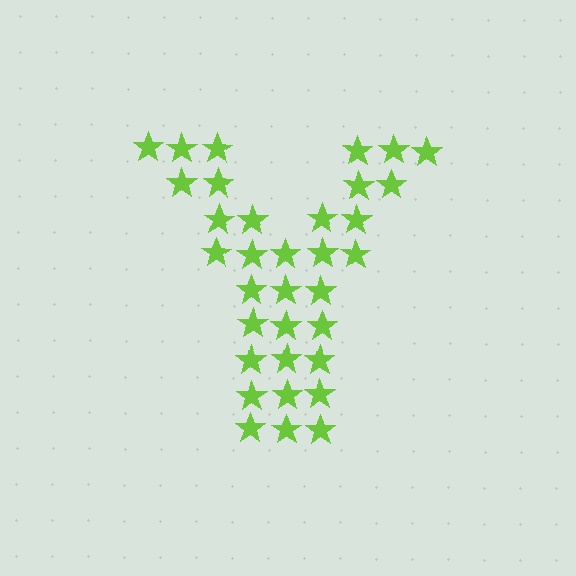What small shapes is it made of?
It is made of small stars.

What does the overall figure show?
The overall figure shows the letter Y.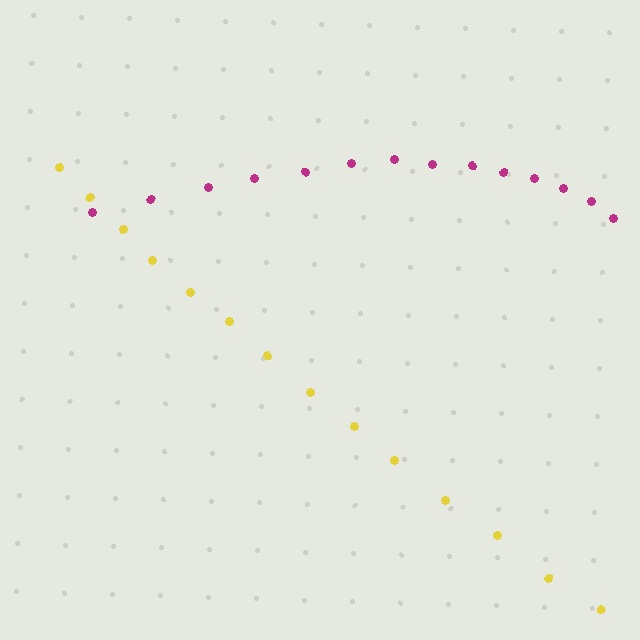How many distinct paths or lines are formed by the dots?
There are 2 distinct paths.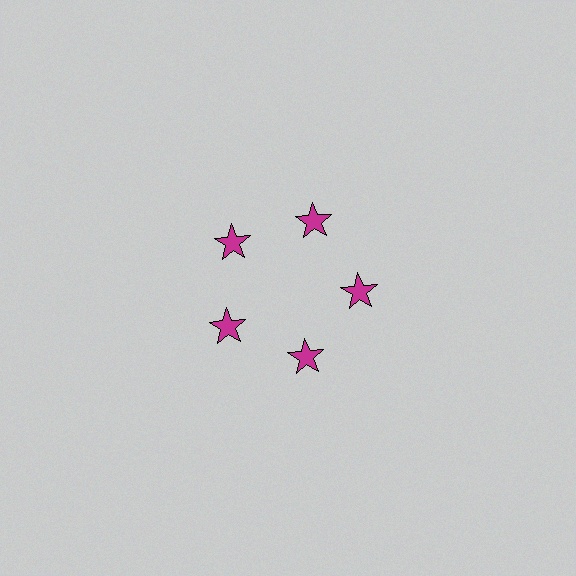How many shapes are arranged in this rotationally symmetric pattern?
There are 5 shapes, arranged in 5 groups of 1.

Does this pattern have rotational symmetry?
Yes, this pattern has 5-fold rotational symmetry. It looks the same after rotating 72 degrees around the center.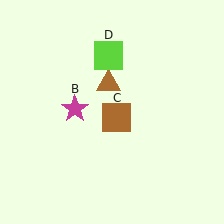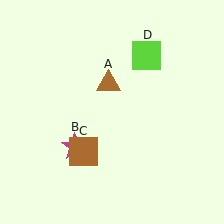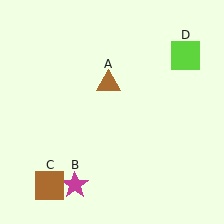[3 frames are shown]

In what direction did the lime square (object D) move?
The lime square (object D) moved right.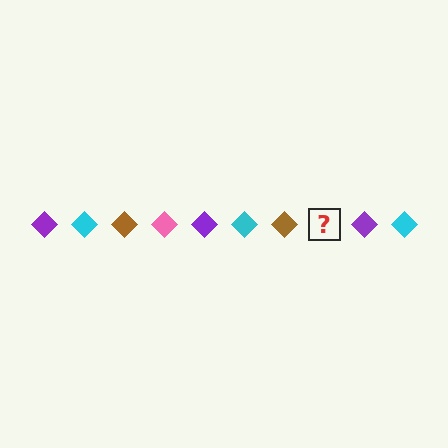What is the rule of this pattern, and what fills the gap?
The rule is that the pattern cycles through purple, cyan, brown, pink diamonds. The gap should be filled with a pink diamond.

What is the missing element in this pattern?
The missing element is a pink diamond.